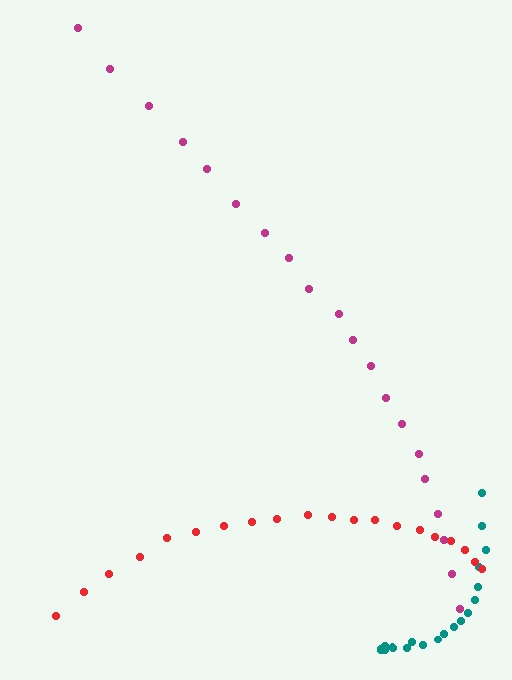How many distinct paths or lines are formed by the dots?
There are 3 distinct paths.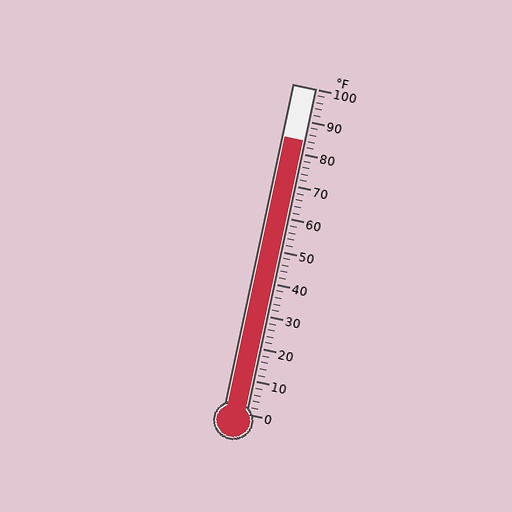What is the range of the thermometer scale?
The thermometer scale ranges from 0°F to 100°F.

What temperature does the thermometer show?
The thermometer shows approximately 84°F.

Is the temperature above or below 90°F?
The temperature is below 90°F.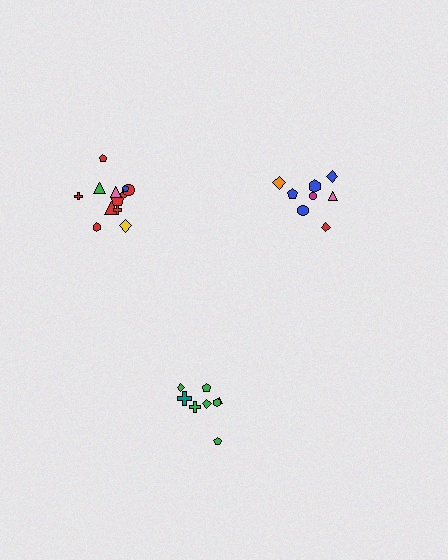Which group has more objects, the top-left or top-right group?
The top-left group.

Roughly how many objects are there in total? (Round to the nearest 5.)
Roughly 30 objects in total.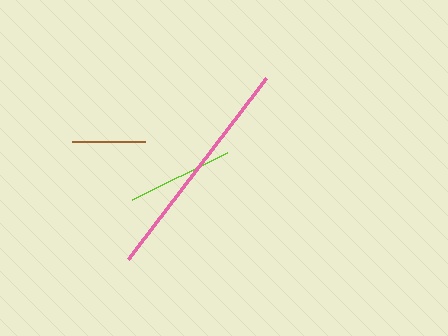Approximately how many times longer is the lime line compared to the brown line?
The lime line is approximately 1.5 times the length of the brown line.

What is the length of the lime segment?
The lime segment is approximately 106 pixels long.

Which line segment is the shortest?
The brown line is the shortest at approximately 73 pixels.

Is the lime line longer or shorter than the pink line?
The pink line is longer than the lime line.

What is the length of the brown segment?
The brown segment is approximately 73 pixels long.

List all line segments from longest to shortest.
From longest to shortest: pink, lime, brown.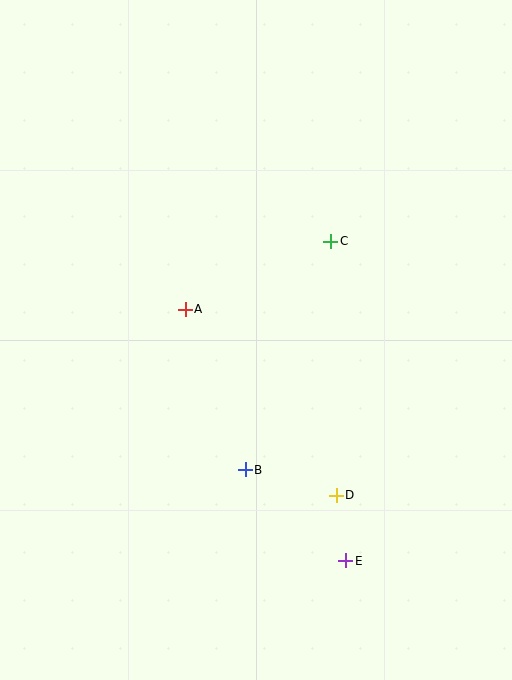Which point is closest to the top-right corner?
Point C is closest to the top-right corner.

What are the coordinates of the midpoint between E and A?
The midpoint between E and A is at (265, 435).